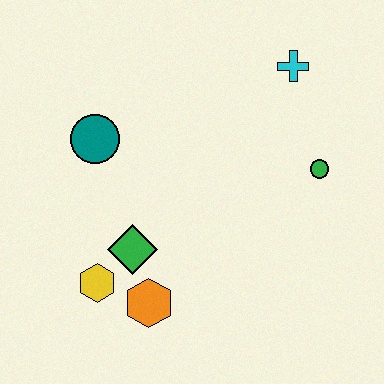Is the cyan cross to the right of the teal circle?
Yes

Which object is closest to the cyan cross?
The green circle is closest to the cyan cross.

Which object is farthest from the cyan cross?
The yellow hexagon is farthest from the cyan cross.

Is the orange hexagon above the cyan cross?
No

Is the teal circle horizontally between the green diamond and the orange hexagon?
No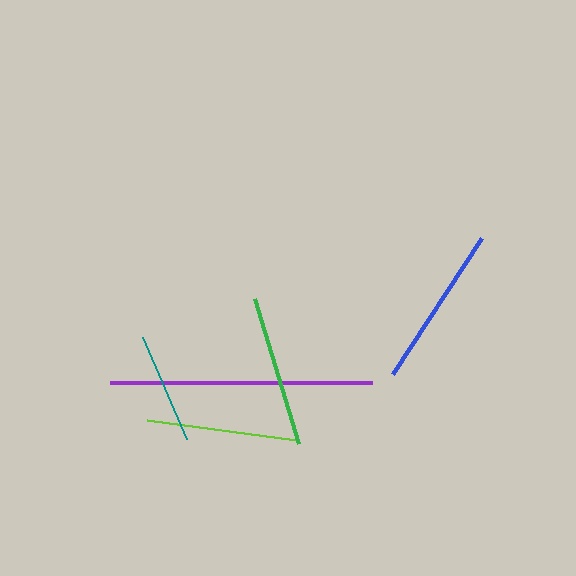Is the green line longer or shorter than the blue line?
The blue line is longer than the green line.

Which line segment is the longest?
The purple line is the longest at approximately 261 pixels.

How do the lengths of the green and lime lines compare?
The green and lime lines are approximately the same length.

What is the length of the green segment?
The green segment is approximately 152 pixels long.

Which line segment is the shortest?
The teal line is the shortest at approximately 111 pixels.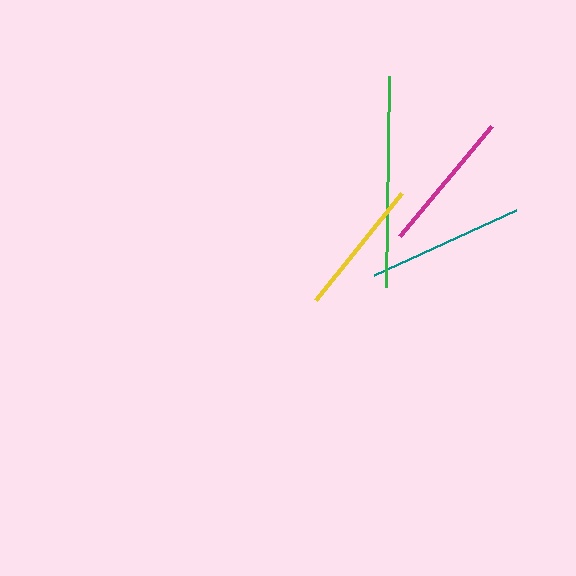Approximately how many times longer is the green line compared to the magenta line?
The green line is approximately 1.5 times the length of the magenta line.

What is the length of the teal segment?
The teal segment is approximately 156 pixels long.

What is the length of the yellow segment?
The yellow segment is approximately 137 pixels long.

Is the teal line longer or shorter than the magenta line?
The teal line is longer than the magenta line.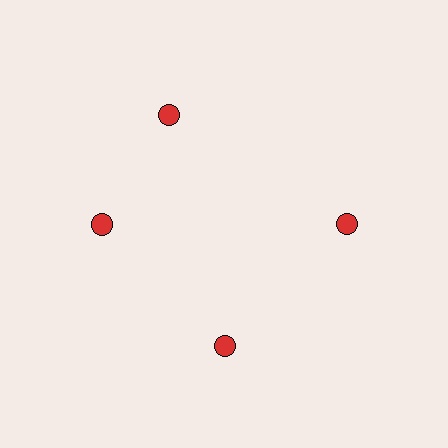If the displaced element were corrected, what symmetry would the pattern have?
It would have 4-fold rotational symmetry — the pattern would map onto itself every 90 degrees.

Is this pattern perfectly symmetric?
No. The 4 red circles are arranged in a ring, but one element near the 12 o'clock position is rotated out of alignment along the ring, breaking the 4-fold rotational symmetry.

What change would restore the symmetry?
The symmetry would be restored by rotating it back into even spacing with its neighbors so that all 4 circles sit at equal angles and equal distance from the center.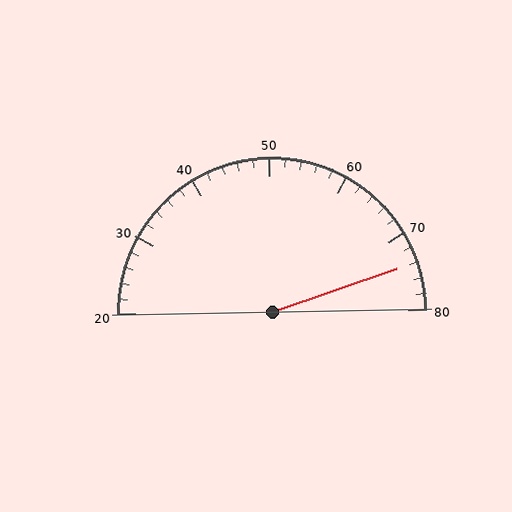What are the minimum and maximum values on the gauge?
The gauge ranges from 20 to 80.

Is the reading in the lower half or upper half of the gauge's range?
The reading is in the upper half of the range (20 to 80).